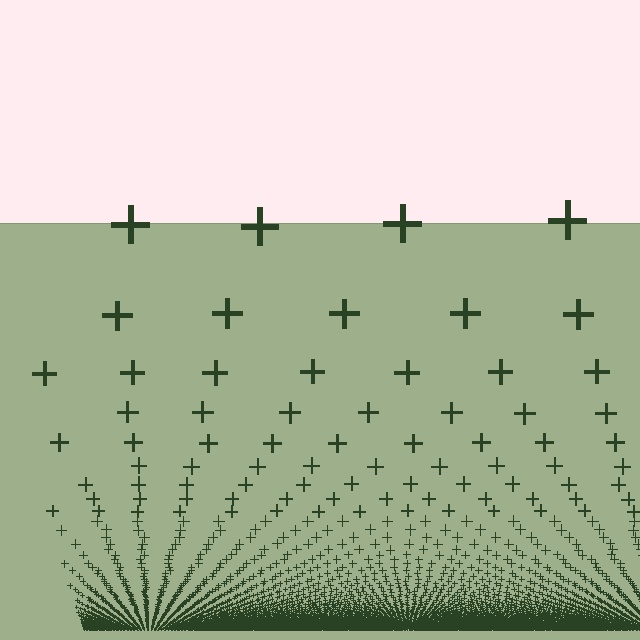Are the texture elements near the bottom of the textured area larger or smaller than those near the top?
Smaller. The gradient is inverted — elements near the bottom are smaller and denser.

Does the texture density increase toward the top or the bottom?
Density increases toward the bottom.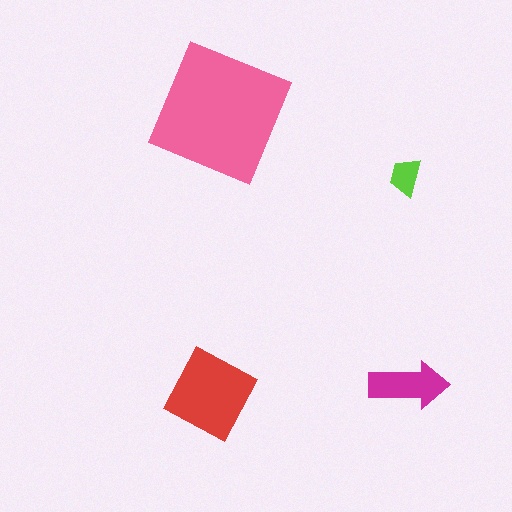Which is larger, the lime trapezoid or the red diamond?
The red diamond.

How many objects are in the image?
There are 4 objects in the image.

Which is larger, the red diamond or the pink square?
The pink square.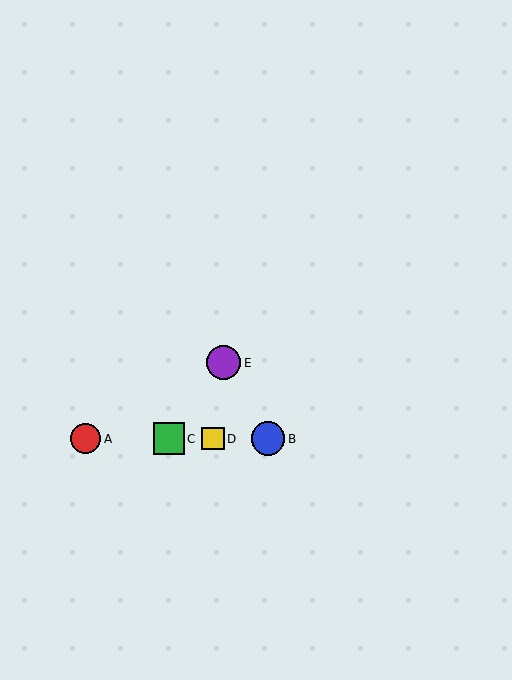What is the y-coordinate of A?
Object A is at y≈439.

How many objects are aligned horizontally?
4 objects (A, B, C, D) are aligned horizontally.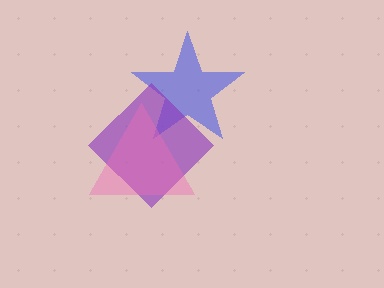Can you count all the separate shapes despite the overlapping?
Yes, there are 3 separate shapes.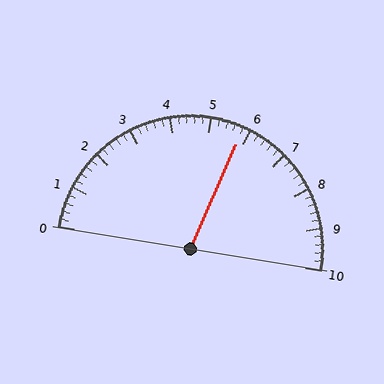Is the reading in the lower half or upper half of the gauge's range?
The reading is in the upper half of the range (0 to 10).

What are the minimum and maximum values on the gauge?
The gauge ranges from 0 to 10.